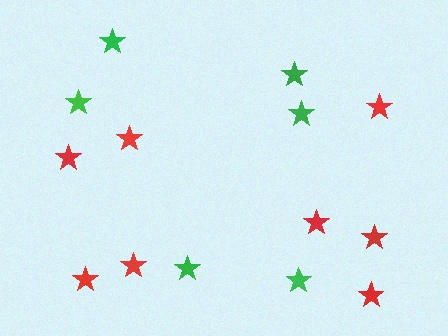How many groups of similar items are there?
There are 2 groups: one group of red stars (8) and one group of green stars (6).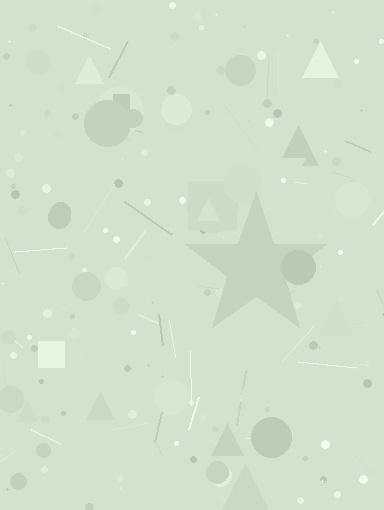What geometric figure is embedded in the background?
A star is embedded in the background.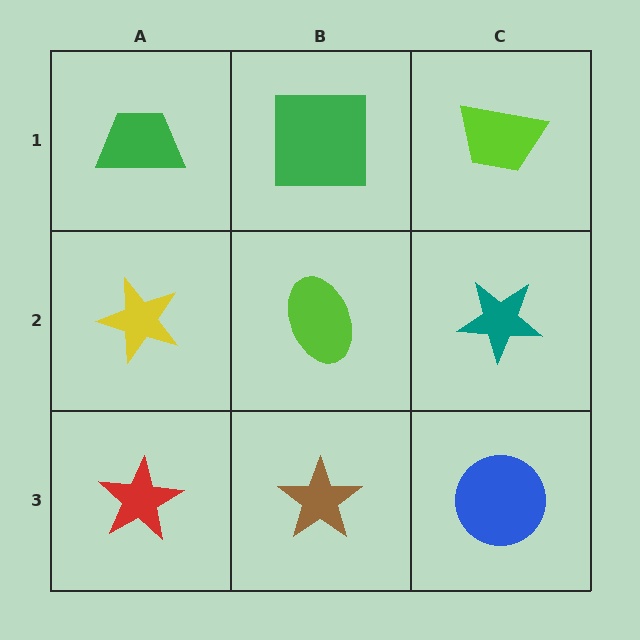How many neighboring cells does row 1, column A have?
2.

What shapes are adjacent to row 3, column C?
A teal star (row 2, column C), a brown star (row 3, column B).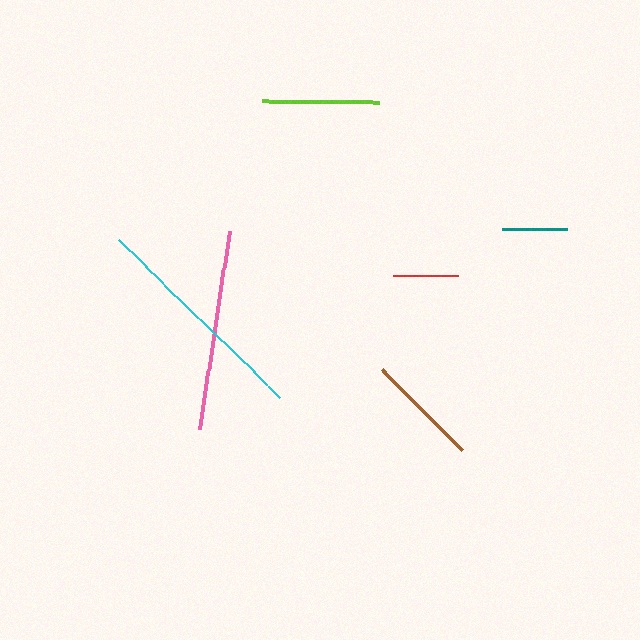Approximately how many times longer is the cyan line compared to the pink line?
The cyan line is approximately 1.1 times the length of the pink line.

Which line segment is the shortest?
The red line is the shortest at approximately 64 pixels.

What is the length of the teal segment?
The teal segment is approximately 65 pixels long.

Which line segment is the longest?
The cyan line is the longest at approximately 225 pixels.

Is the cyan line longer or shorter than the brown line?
The cyan line is longer than the brown line.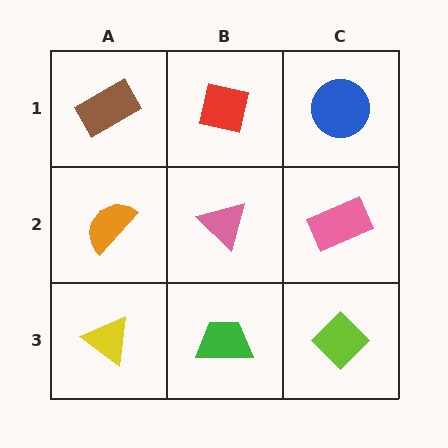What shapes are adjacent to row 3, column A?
An orange semicircle (row 2, column A), a green trapezoid (row 3, column B).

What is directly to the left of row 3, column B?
A yellow triangle.